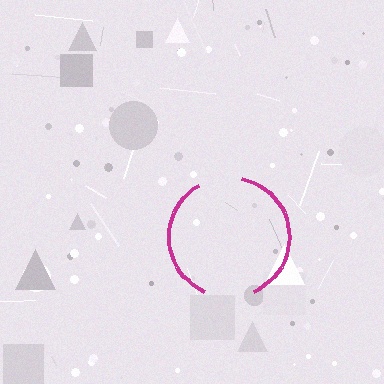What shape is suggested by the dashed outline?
The dashed outline suggests a circle.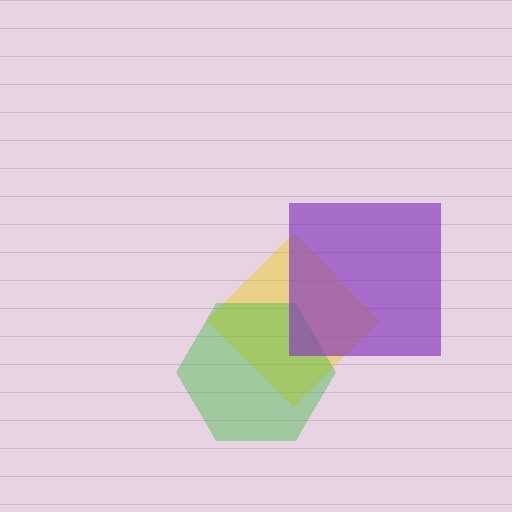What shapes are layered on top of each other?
The layered shapes are: a yellow diamond, a green hexagon, a purple square.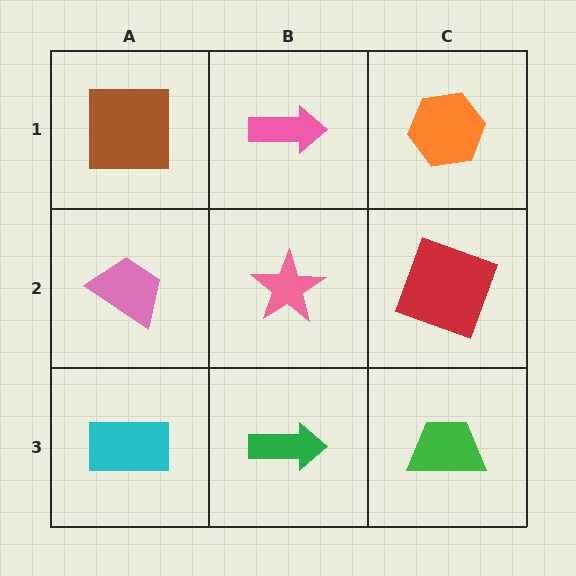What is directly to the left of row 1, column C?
A pink arrow.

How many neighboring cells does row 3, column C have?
2.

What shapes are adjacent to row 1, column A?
A pink trapezoid (row 2, column A), a pink arrow (row 1, column B).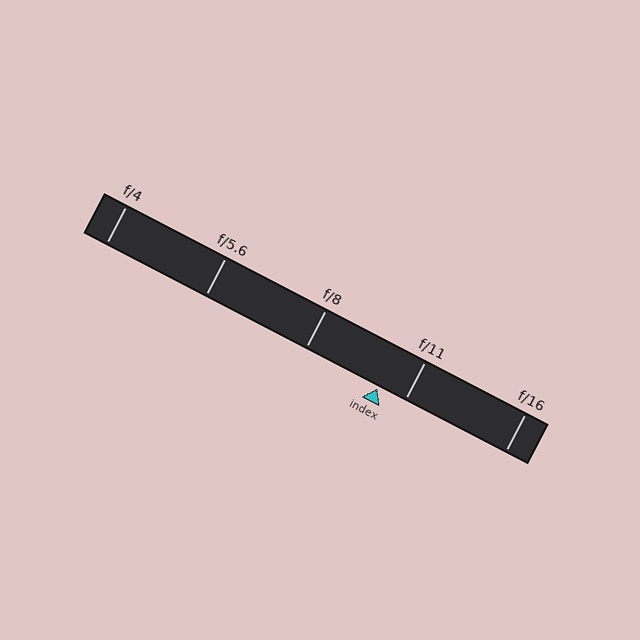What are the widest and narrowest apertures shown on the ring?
The widest aperture shown is f/4 and the narrowest is f/16.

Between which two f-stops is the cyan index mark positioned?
The index mark is between f/8 and f/11.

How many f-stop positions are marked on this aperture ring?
There are 5 f-stop positions marked.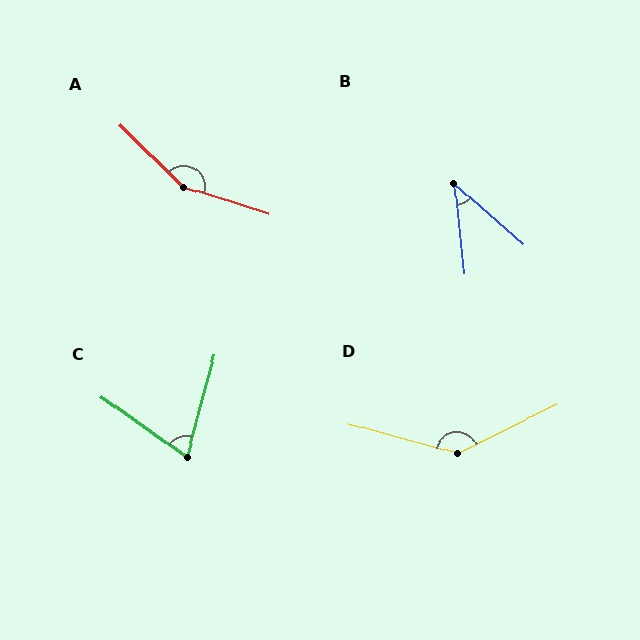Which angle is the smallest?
B, at approximately 43 degrees.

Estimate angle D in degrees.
Approximately 139 degrees.